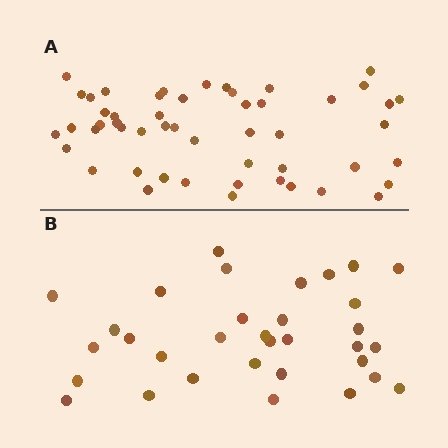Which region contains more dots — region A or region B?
Region A (the top region) has more dots.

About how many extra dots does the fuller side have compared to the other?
Region A has approximately 20 more dots than region B.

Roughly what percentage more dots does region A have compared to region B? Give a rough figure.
About 55% more.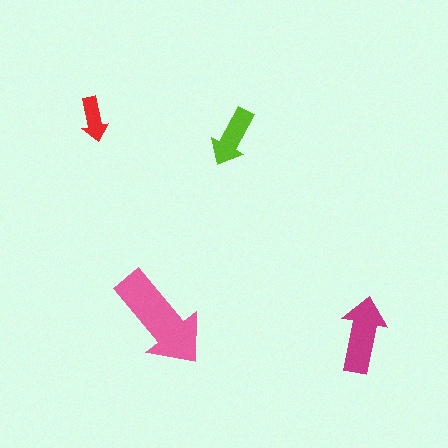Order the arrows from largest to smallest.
the pink one, the magenta one, the lime one, the red one.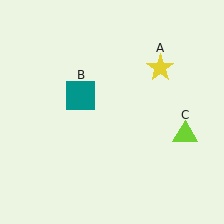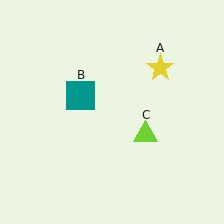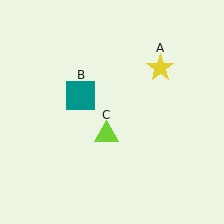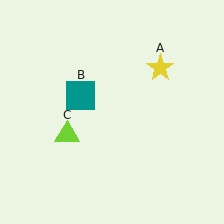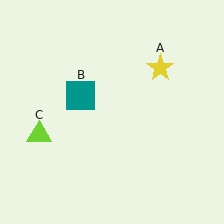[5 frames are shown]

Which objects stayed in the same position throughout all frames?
Yellow star (object A) and teal square (object B) remained stationary.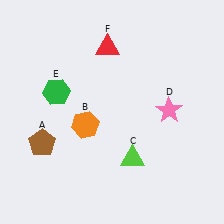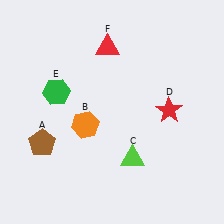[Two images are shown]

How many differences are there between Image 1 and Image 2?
There is 1 difference between the two images.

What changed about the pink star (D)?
In Image 1, D is pink. In Image 2, it changed to red.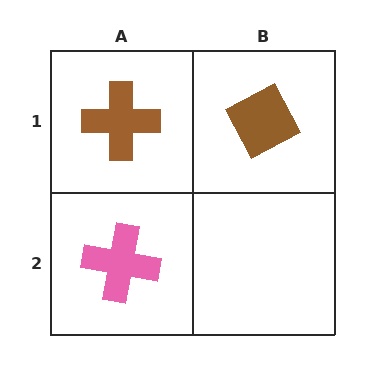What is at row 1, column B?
A brown diamond.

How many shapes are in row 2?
1 shape.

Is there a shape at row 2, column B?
No, that cell is empty.